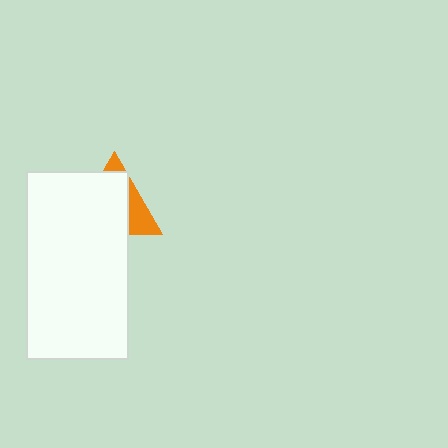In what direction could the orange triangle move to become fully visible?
The orange triangle could move toward the upper-right. That would shift it out from behind the white rectangle entirely.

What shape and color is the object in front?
The object in front is a white rectangle.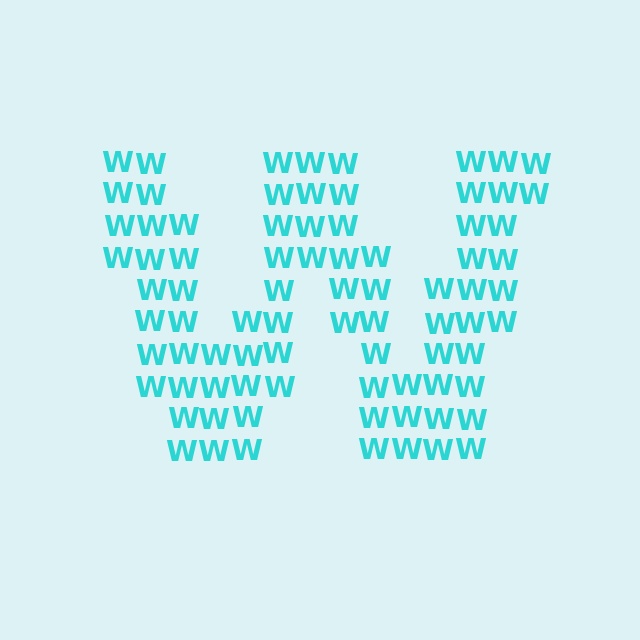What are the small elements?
The small elements are letter W's.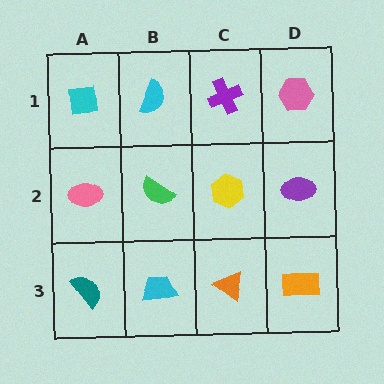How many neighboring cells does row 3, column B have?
3.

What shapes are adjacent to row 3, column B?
A green semicircle (row 2, column B), a teal semicircle (row 3, column A), an orange triangle (row 3, column C).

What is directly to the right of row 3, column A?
A cyan trapezoid.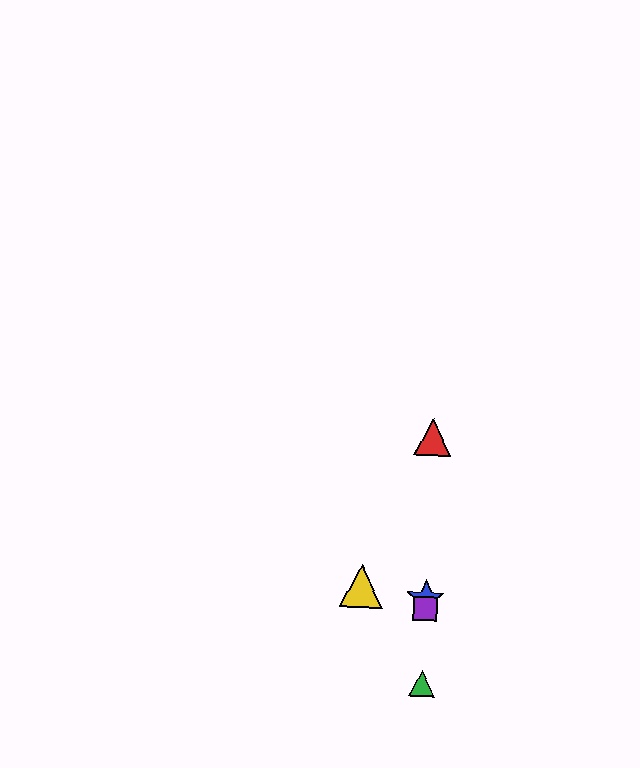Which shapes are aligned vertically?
The red triangle, the blue star, the green triangle, the purple square are aligned vertically.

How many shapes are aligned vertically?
4 shapes (the red triangle, the blue star, the green triangle, the purple square) are aligned vertically.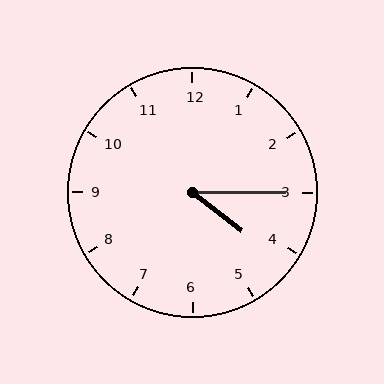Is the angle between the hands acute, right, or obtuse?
It is acute.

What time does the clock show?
4:15.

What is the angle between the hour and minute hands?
Approximately 38 degrees.